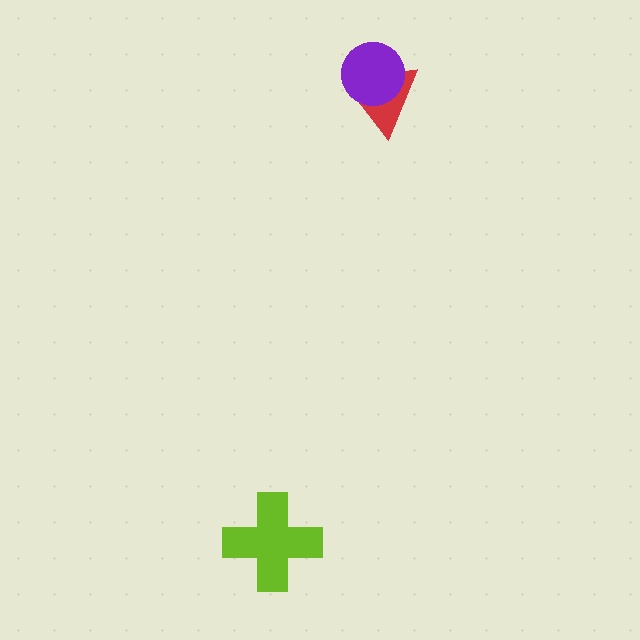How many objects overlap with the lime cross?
0 objects overlap with the lime cross.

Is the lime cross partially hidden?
No, no other shape covers it.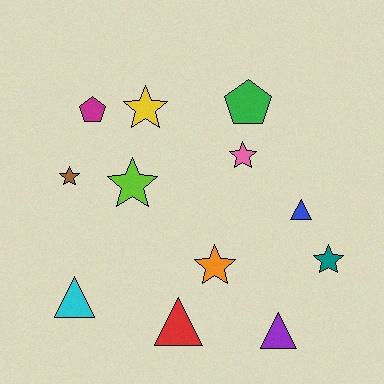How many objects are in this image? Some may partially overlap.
There are 12 objects.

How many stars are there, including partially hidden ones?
There are 6 stars.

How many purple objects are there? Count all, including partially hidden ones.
There is 1 purple object.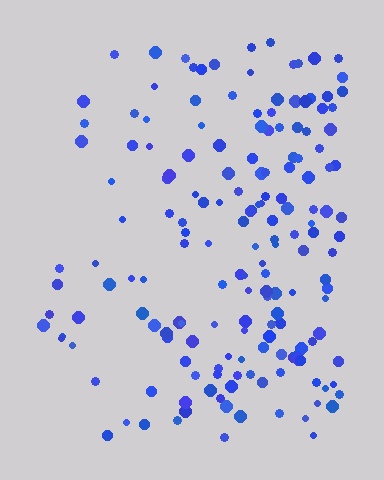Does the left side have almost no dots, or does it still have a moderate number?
Still a moderate number, just noticeably fewer than the right.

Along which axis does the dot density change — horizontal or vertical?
Horizontal.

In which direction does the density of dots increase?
From left to right, with the right side densest.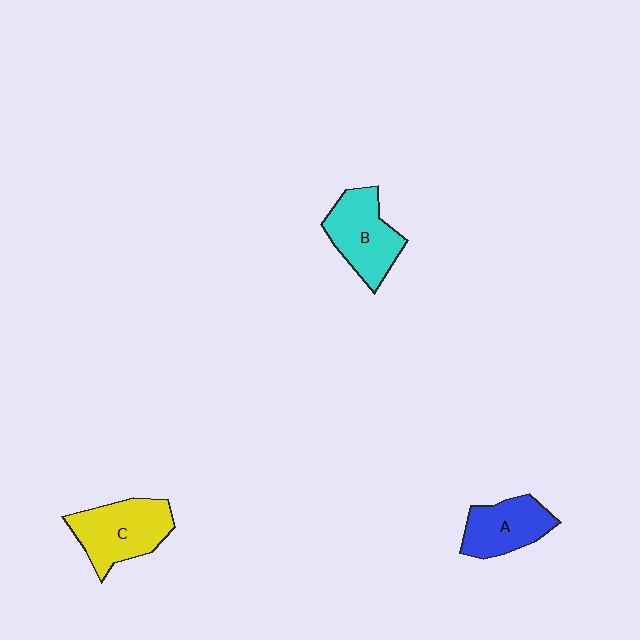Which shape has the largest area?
Shape C (yellow).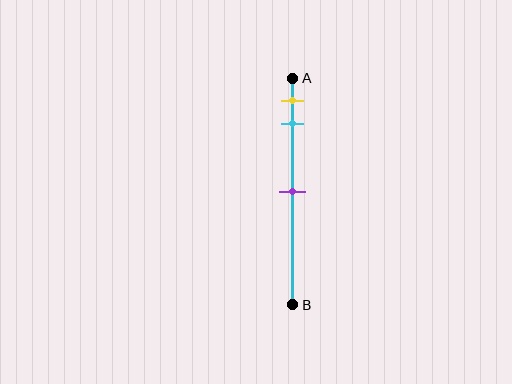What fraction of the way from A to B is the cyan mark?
The cyan mark is approximately 20% (0.2) of the way from A to B.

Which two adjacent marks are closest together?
The yellow and cyan marks are the closest adjacent pair.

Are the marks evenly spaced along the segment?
No, the marks are not evenly spaced.